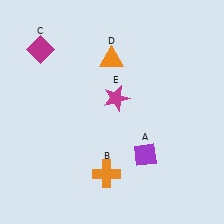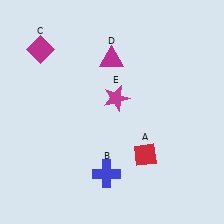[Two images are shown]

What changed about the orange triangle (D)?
In Image 1, D is orange. In Image 2, it changed to magenta.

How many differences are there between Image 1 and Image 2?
There are 3 differences between the two images.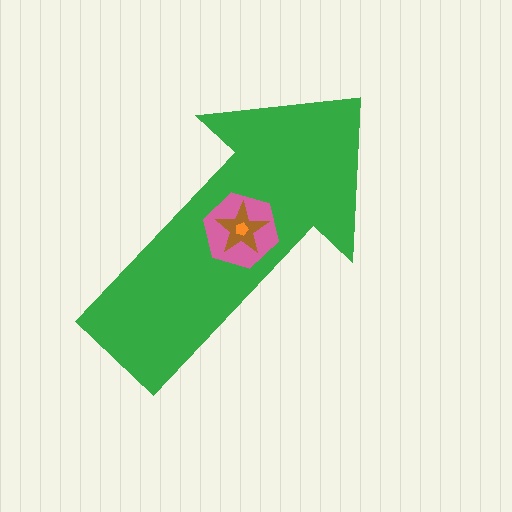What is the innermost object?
The orange pentagon.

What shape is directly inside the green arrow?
The pink hexagon.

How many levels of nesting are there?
4.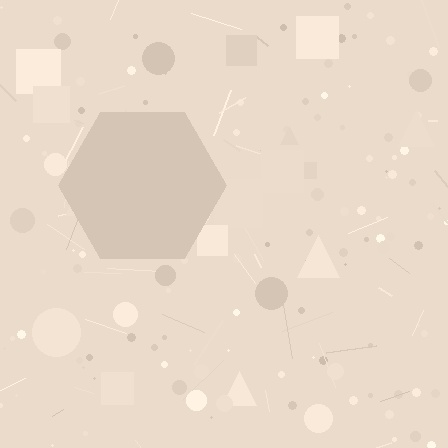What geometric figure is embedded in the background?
A hexagon is embedded in the background.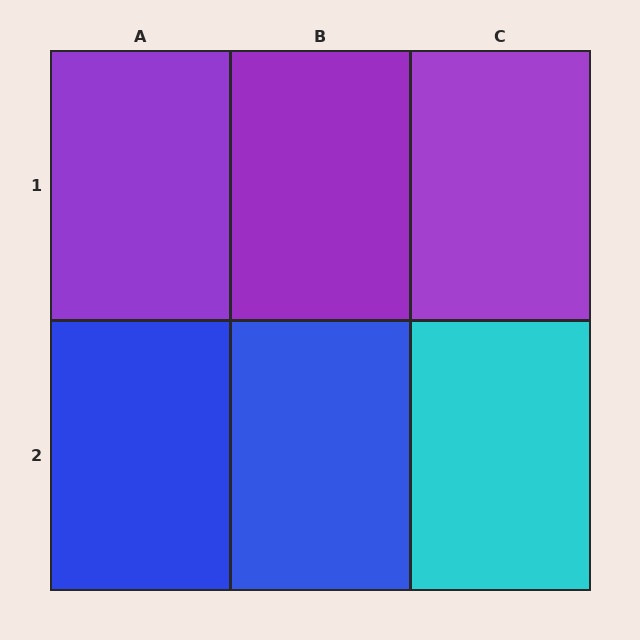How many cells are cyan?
1 cell is cyan.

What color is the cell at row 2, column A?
Blue.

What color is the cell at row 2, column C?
Cyan.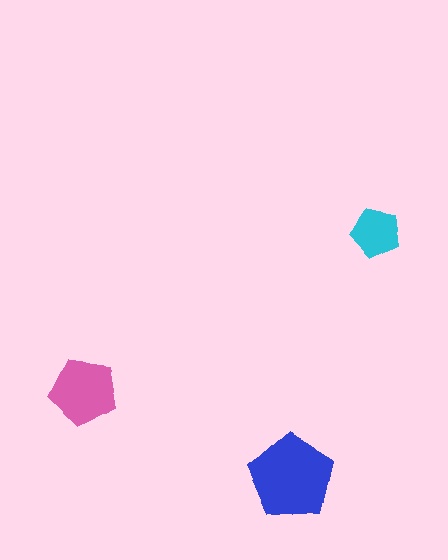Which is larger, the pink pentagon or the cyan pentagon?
The pink one.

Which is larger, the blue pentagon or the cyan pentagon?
The blue one.